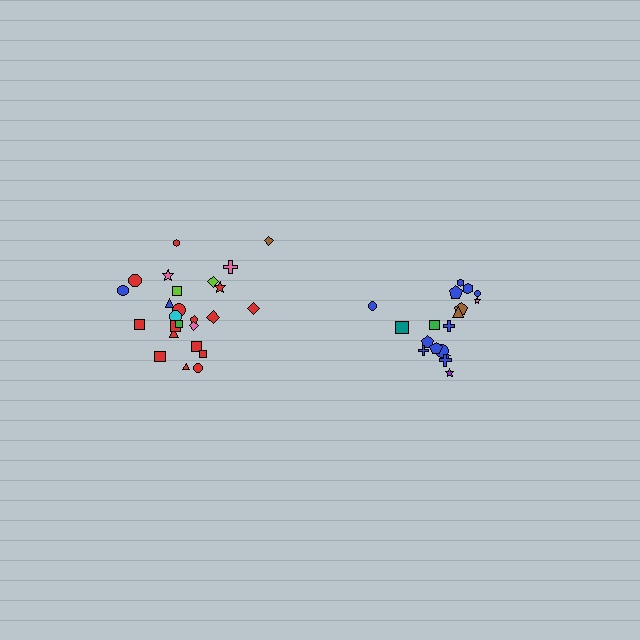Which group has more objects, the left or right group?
The left group.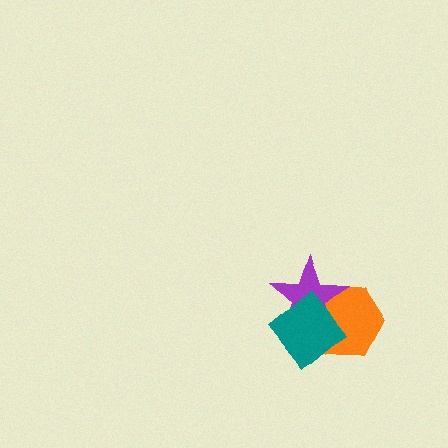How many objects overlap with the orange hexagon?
2 objects overlap with the orange hexagon.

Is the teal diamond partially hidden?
No, no other shape covers it.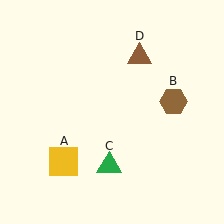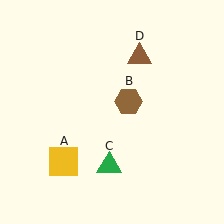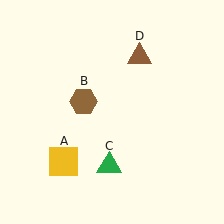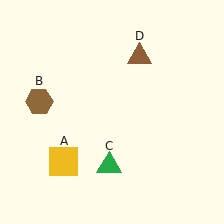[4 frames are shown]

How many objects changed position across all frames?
1 object changed position: brown hexagon (object B).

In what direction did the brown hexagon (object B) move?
The brown hexagon (object B) moved left.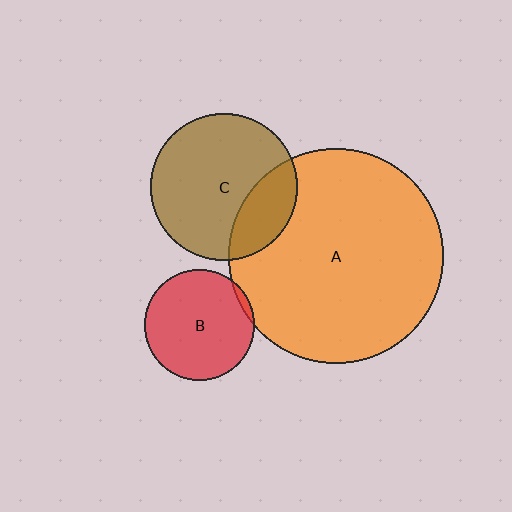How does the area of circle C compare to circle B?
Approximately 1.8 times.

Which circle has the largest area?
Circle A (orange).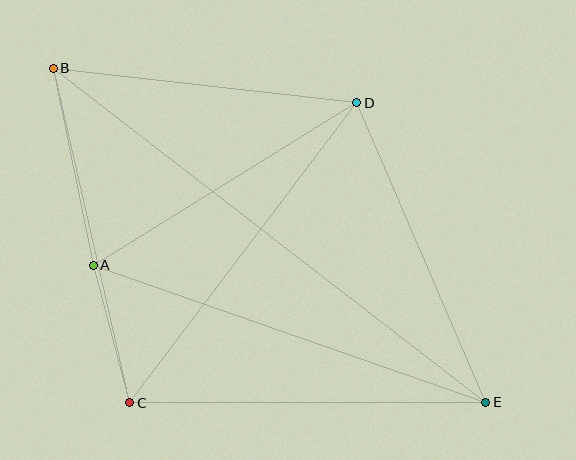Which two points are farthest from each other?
Points B and E are farthest from each other.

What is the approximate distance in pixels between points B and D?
The distance between B and D is approximately 306 pixels.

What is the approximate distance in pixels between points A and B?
The distance between A and B is approximately 201 pixels.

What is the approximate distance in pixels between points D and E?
The distance between D and E is approximately 326 pixels.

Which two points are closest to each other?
Points A and C are closest to each other.